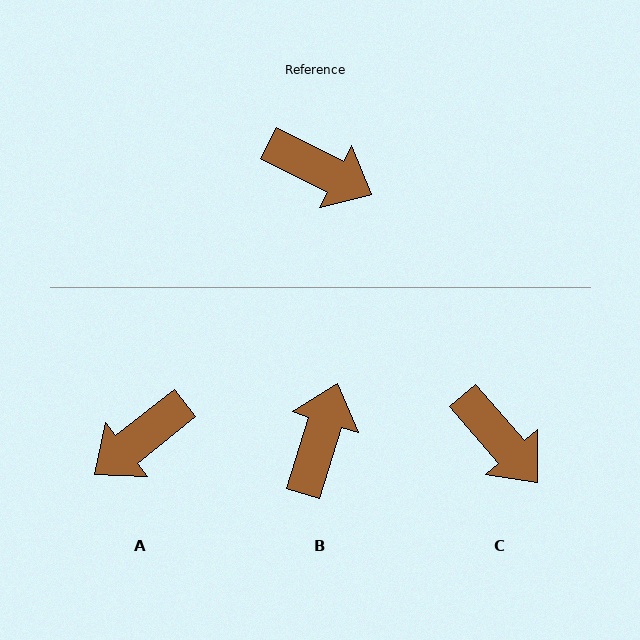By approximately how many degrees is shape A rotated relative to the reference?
Approximately 115 degrees clockwise.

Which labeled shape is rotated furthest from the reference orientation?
A, about 115 degrees away.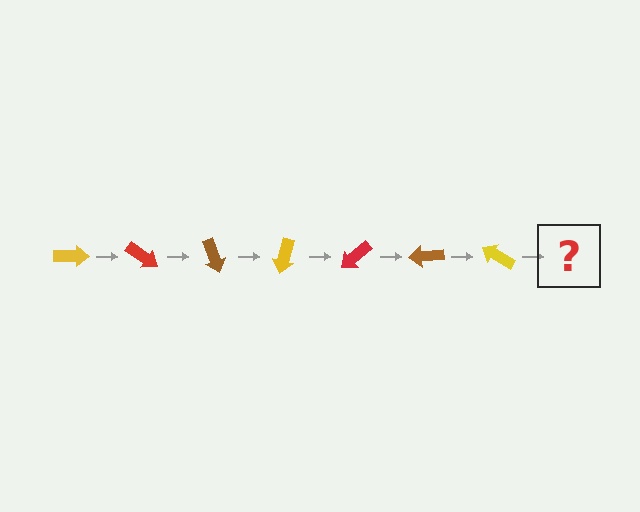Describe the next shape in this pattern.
It should be a red arrow, rotated 245 degrees from the start.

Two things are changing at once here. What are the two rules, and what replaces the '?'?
The two rules are that it rotates 35 degrees each step and the color cycles through yellow, red, and brown. The '?' should be a red arrow, rotated 245 degrees from the start.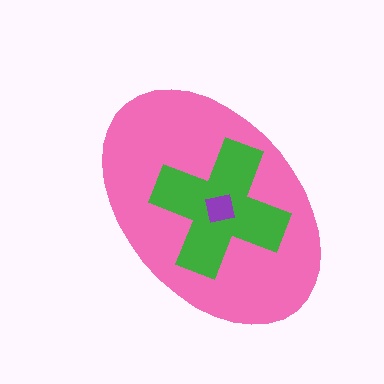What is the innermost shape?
The purple square.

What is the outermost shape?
The pink ellipse.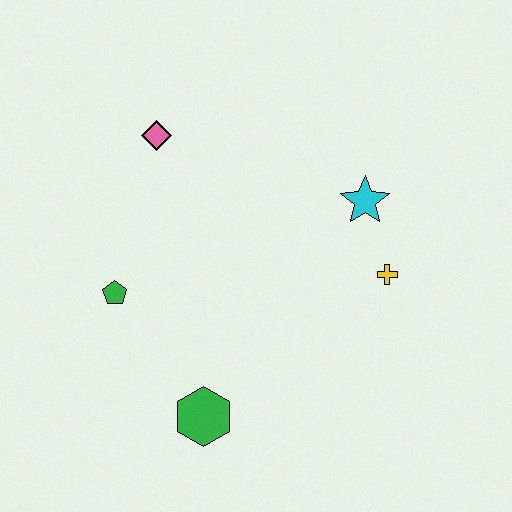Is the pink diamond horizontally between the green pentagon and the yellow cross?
Yes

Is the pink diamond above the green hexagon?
Yes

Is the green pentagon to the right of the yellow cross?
No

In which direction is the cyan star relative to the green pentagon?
The cyan star is to the right of the green pentagon.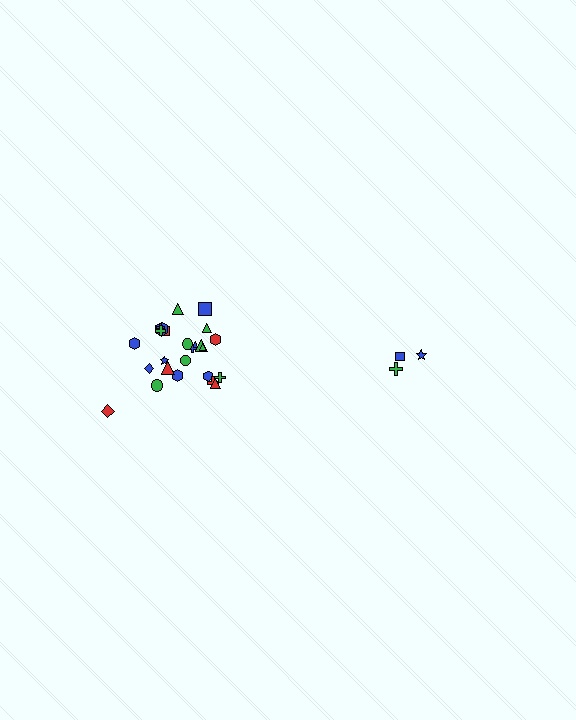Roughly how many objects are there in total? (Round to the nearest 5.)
Roughly 30 objects in total.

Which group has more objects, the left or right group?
The left group.